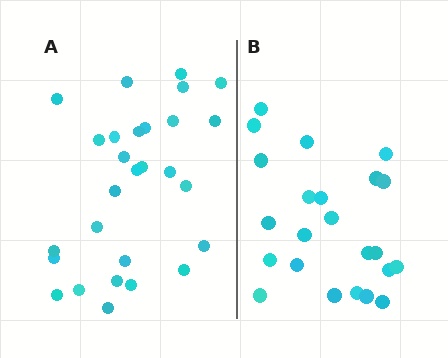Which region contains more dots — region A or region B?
Region A (the left region) has more dots.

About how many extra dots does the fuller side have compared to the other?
Region A has about 5 more dots than region B.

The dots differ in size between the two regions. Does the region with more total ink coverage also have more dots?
No. Region B has more total ink coverage because its dots are larger, but region A actually contains more individual dots. Total area can be misleading — the number of items is what matters here.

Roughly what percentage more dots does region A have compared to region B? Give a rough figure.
About 20% more.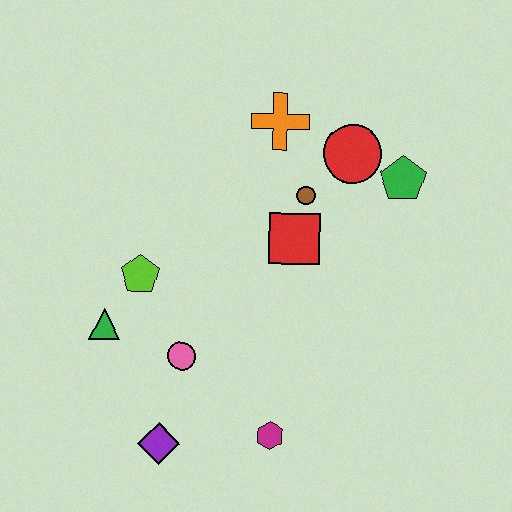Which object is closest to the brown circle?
The red square is closest to the brown circle.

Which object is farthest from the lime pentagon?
The green pentagon is farthest from the lime pentagon.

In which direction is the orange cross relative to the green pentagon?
The orange cross is to the left of the green pentagon.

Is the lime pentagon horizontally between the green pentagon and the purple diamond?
No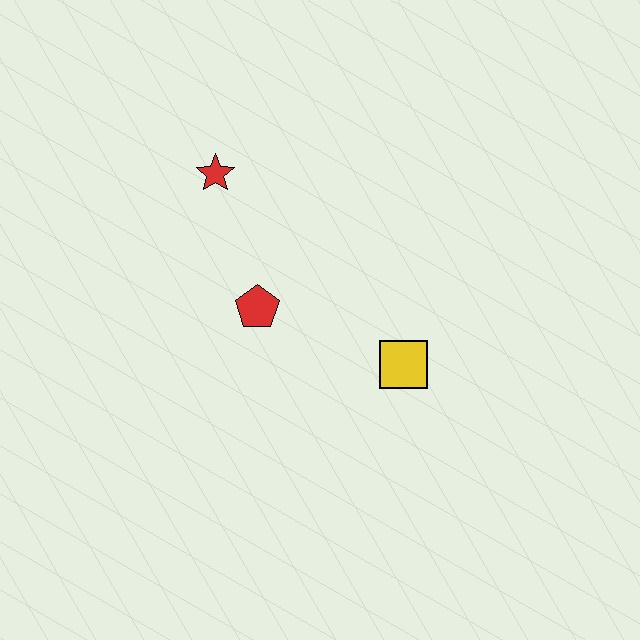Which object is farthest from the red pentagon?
The yellow square is farthest from the red pentagon.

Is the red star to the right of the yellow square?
No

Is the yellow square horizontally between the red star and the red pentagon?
No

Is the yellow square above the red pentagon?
No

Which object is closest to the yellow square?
The red pentagon is closest to the yellow square.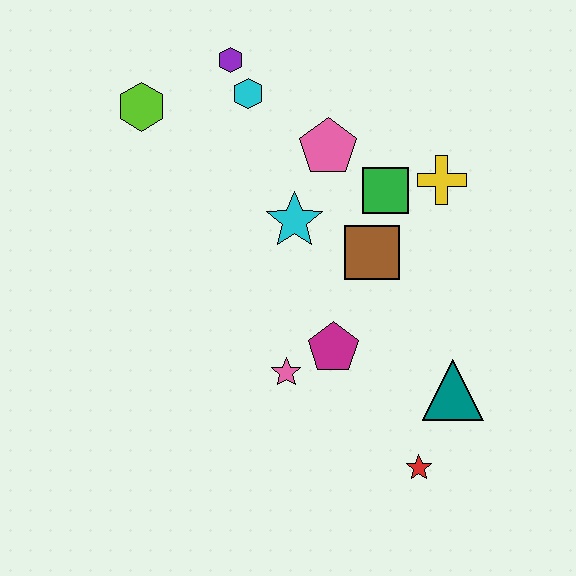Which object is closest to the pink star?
The magenta pentagon is closest to the pink star.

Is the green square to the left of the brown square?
No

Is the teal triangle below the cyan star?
Yes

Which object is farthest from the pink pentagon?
The red star is farthest from the pink pentagon.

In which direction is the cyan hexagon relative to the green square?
The cyan hexagon is to the left of the green square.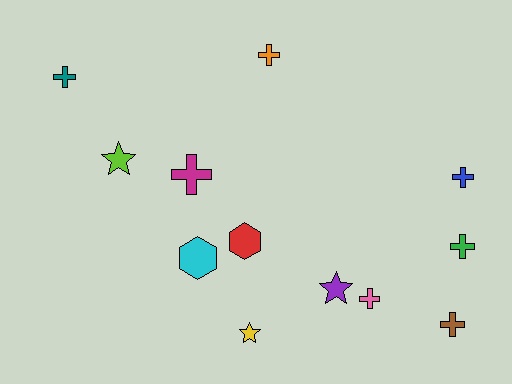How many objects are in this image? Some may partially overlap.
There are 12 objects.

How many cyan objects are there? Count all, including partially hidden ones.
There is 1 cyan object.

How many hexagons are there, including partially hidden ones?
There are 2 hexagons.